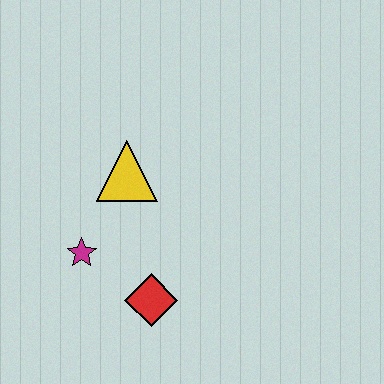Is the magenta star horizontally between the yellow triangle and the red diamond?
No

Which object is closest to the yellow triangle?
The magenta star is closest to the yellow triangle.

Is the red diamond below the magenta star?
Yes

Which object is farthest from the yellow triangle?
The red diamond is farthest from the yellow triangle.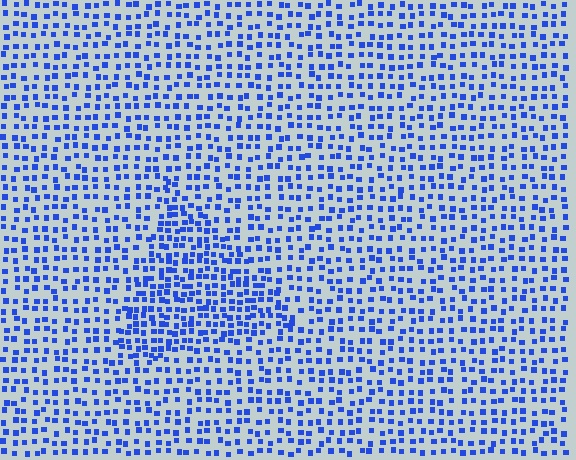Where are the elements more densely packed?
The elements are more densely packed inside the triangle boundary.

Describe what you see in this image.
The image contains small blue elements arranged at two different densities. A triangle-shaped region is visible where the elements are more densely packed than the surrounding area.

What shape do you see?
I see a triangle.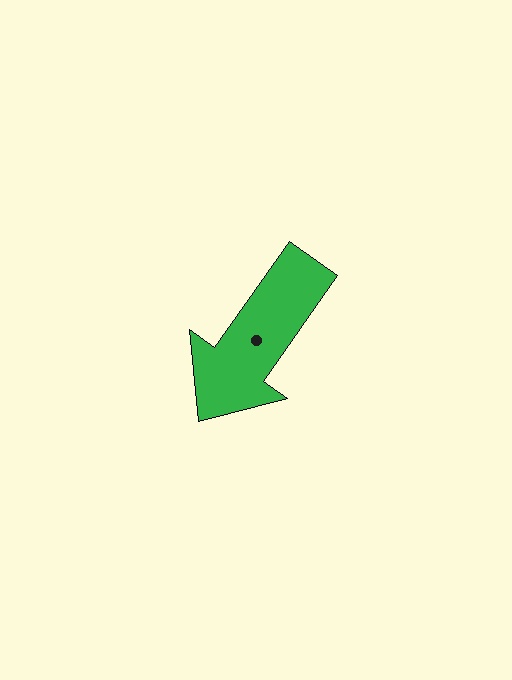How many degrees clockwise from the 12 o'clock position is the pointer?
Approximately 215 degrees.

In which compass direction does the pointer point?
Southwest.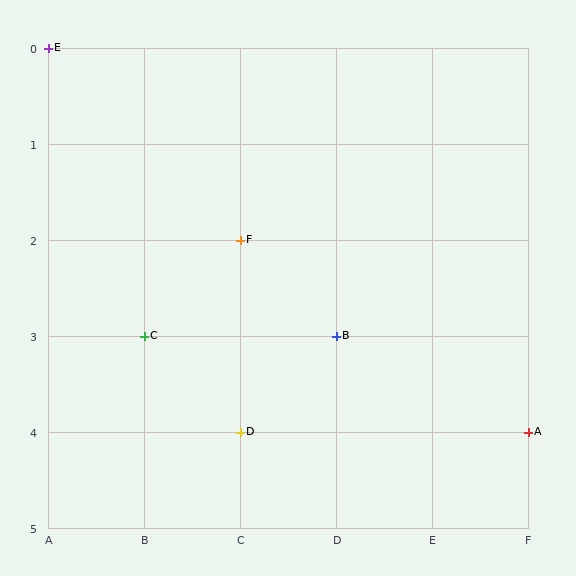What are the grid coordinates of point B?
Point B is at grid coordinates (D, 3).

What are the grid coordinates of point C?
Point C is at grid coordinates (B, 3).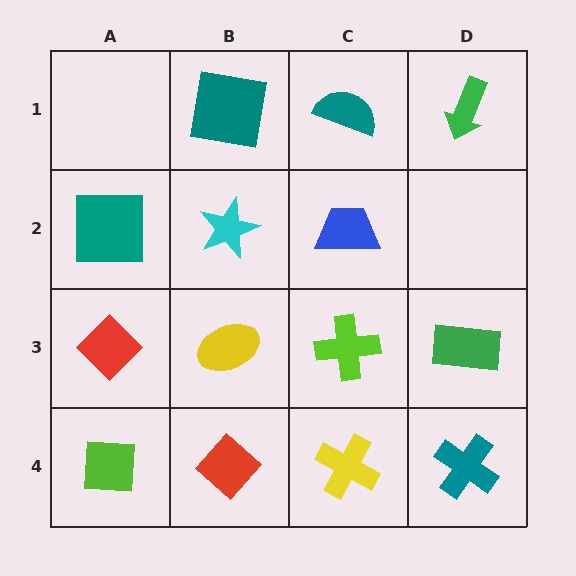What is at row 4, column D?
A teal cross.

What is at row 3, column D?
A green rectangle.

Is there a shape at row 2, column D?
No, that cell is empty.